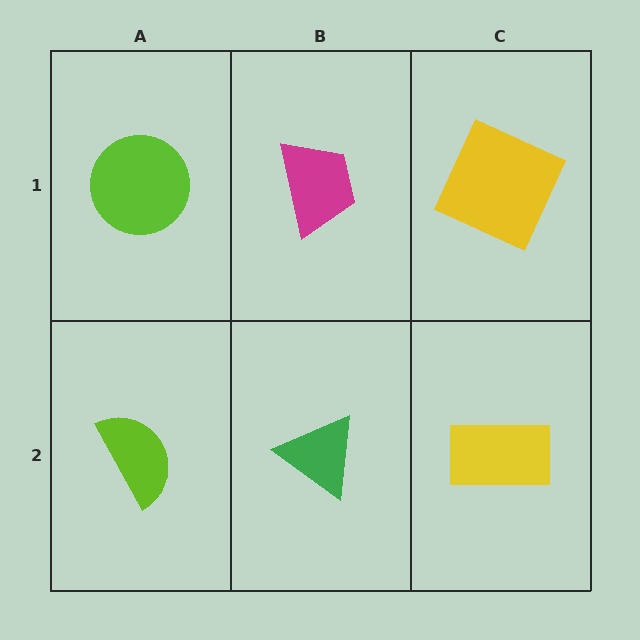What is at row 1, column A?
A lime circle.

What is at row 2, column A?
A lime semicircle.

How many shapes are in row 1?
3 shapes.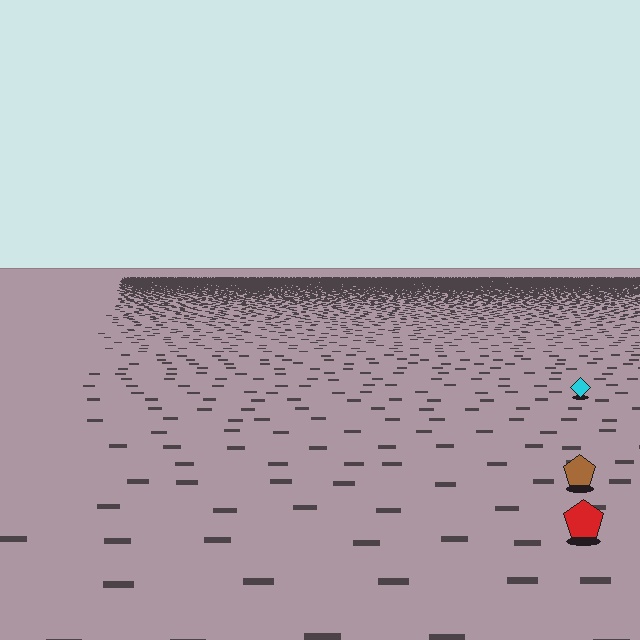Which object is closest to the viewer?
The red pentagon is closest. The texture marks near it are larger and more spread out.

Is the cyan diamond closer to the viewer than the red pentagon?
No. The red pentagon is closer — you can tell from the texture gradient: the ground texture is coarser near it.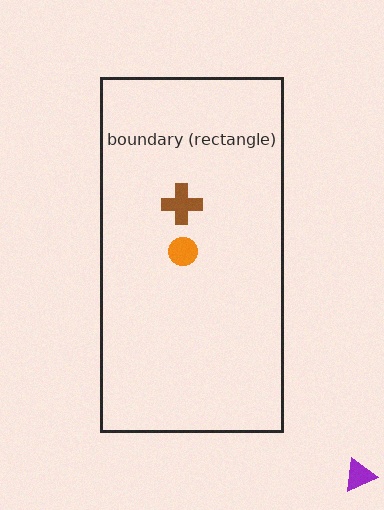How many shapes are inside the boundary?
2 inside, 1 outside.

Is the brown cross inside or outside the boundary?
Inside.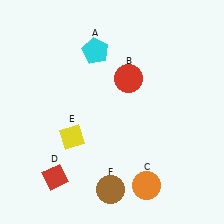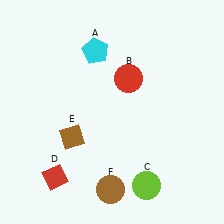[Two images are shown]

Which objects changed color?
C changed from orange to lime. E changed from yellow to brown.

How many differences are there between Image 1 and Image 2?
There are 2 differences between the two images.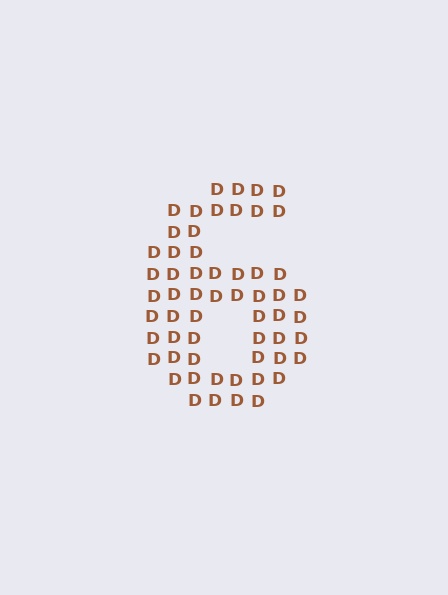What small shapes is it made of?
It is made of small letter D's.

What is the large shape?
The large shape is the digit 6.